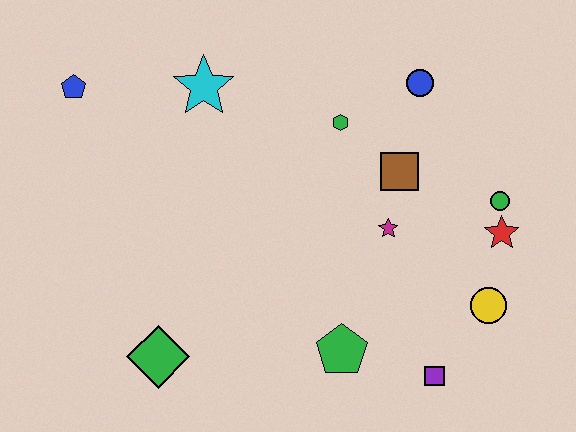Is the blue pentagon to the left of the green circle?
Yes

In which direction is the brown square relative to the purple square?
The brown square is above the purple square.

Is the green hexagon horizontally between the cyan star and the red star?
Yes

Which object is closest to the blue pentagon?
The cyan star is closest to the blue pentagon.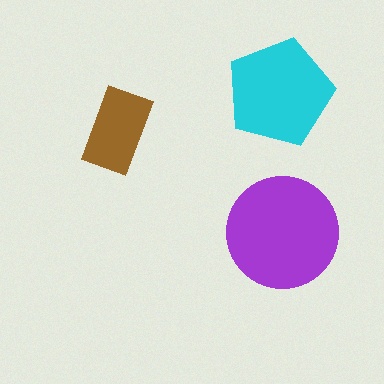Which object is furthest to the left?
The brown rectangle is leftmost.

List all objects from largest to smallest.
The purple circle, the cyan pentagon, the brown rectangle.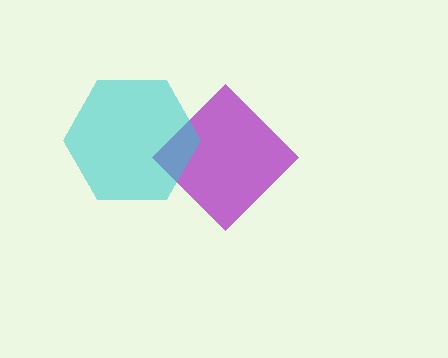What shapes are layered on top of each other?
The layered shapes are: a purple diamond, a cyan hexagon.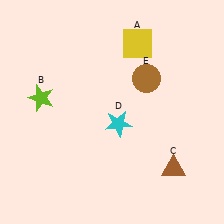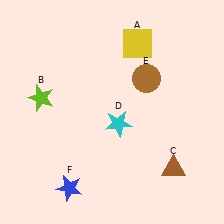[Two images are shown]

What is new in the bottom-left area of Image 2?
A blue star (F) was added in the bottom-left area of Image 2.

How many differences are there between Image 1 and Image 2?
There is 1 difference between the two images.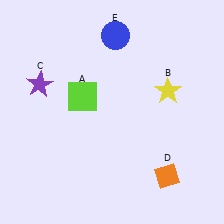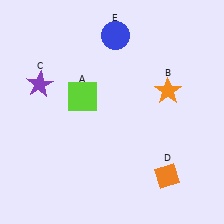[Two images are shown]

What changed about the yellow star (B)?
In Image 1, B is yellow. In Image 2, it changed to orange.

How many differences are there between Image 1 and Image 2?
There is 1 difference between the two images.